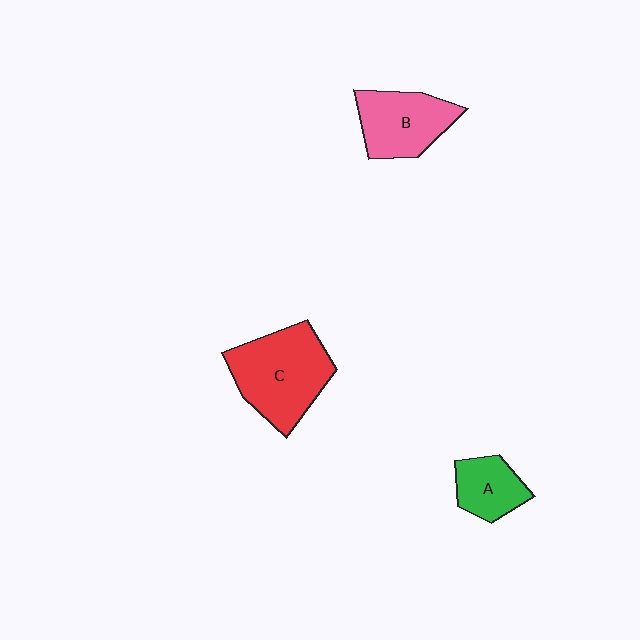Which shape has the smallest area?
Shape A (green).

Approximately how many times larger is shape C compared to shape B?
Approximately 1.4 times.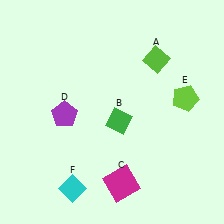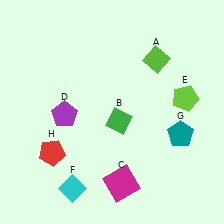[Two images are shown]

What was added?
A teal pentagon (G), a red pentagon (H) were added in Image 2.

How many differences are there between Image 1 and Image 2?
There are 2 differences between the two images.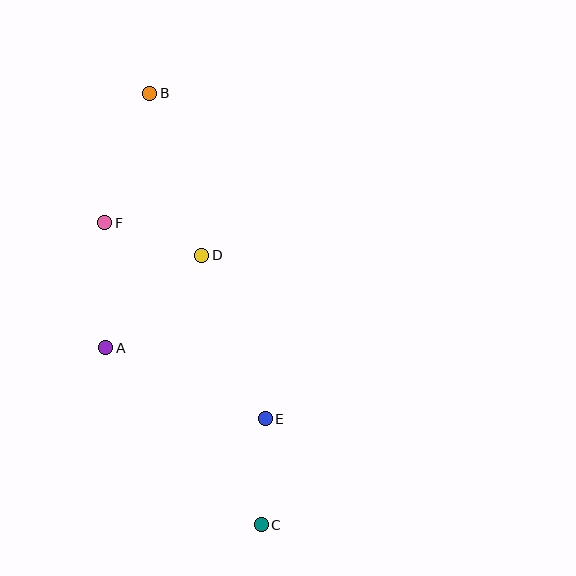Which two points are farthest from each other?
Points B and C are farthest from each other.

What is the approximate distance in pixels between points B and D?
The distance between B and D is approximately 170 pixels.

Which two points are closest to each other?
Points D and F are closest to each other.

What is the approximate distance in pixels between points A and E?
The distance between A and E is approximately 174 pixels.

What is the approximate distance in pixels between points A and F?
The distance between A and F is approximately 125 pixels.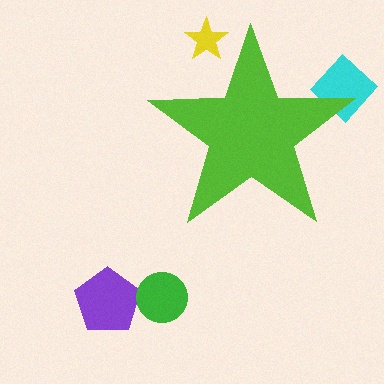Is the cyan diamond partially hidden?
Yes, the cyan diamond is partially hidden behind the lime star.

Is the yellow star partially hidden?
Yes, the yellow star is partially hidden behind the lime star.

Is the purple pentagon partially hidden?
No, the purple pentagon is fully visible.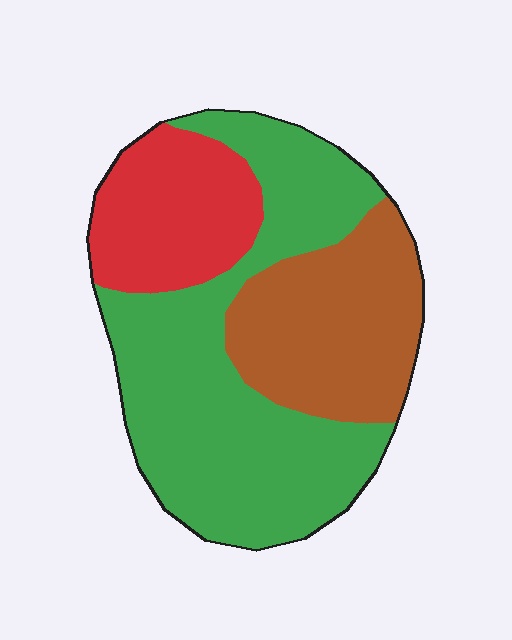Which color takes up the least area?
Red, at roughly 20%.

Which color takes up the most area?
Green, at roughly 50%.